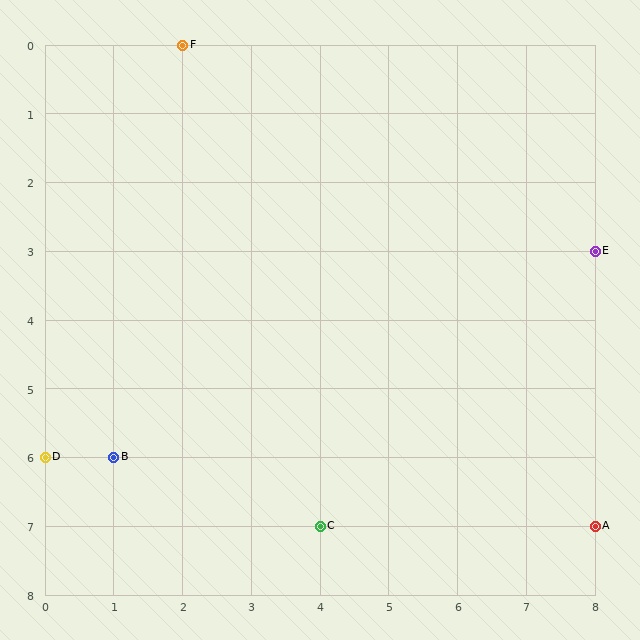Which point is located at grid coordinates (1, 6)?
Point B is at (1, 6).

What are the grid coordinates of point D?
Point D is at grid coordinates (0, 6).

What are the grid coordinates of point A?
Point A is at grid coordinates (8, 7).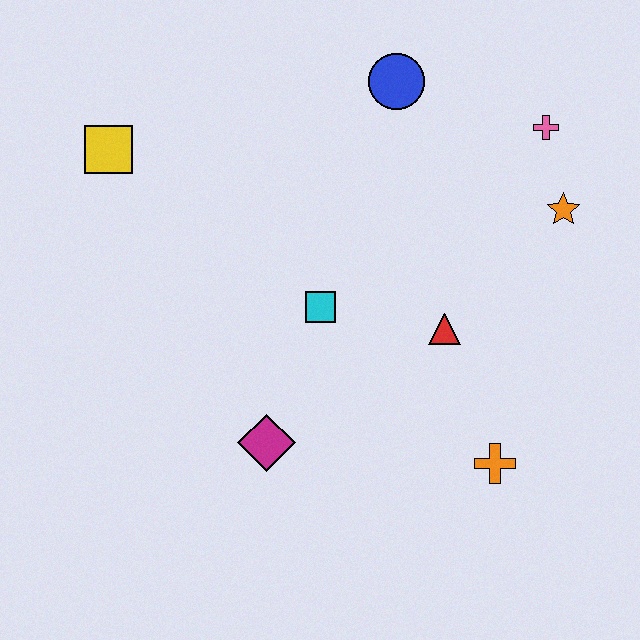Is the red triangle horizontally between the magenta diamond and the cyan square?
No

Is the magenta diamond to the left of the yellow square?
No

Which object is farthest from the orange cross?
The yellow square is farthest from the orange cross.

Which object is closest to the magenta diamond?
The cyan square is closest to the magenta diamond.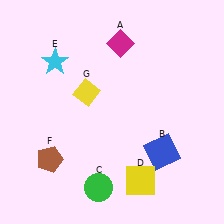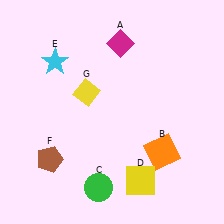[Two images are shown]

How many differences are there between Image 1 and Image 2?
There is 1 difference between the two images.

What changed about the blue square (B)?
In Image 1, B is blue. In Image 2, it changed to orange.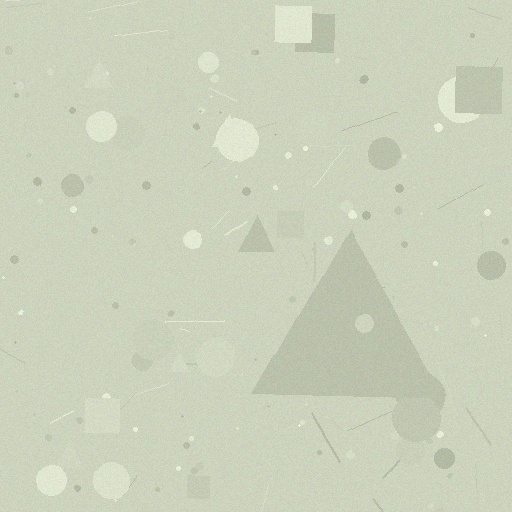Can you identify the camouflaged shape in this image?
The camouflaged shape is a triangle.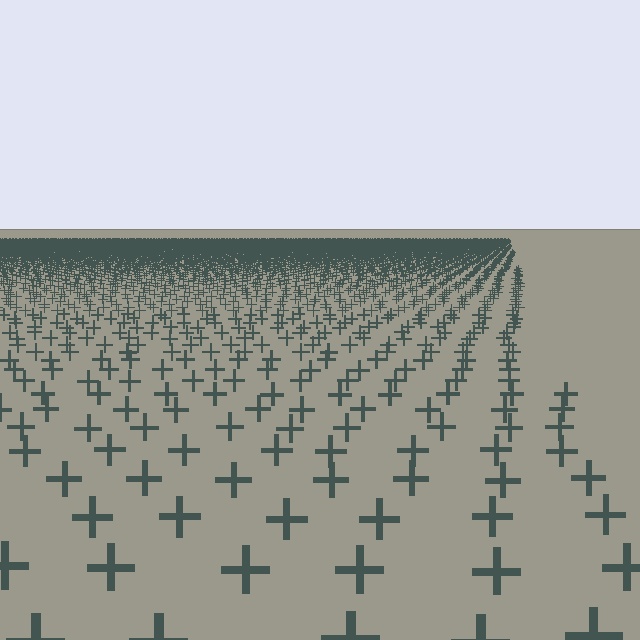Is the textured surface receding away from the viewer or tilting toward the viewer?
The surface is receding away from the viewer. Texture elements get smaller and denser toward the top.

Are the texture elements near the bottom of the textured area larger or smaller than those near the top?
Larger. Near the bottom, elements are closer to the viewer and appear at a bigger on-screen size.